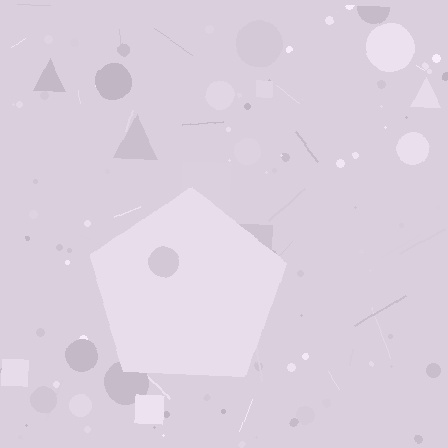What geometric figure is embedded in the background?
A pentagon is embedded in the background.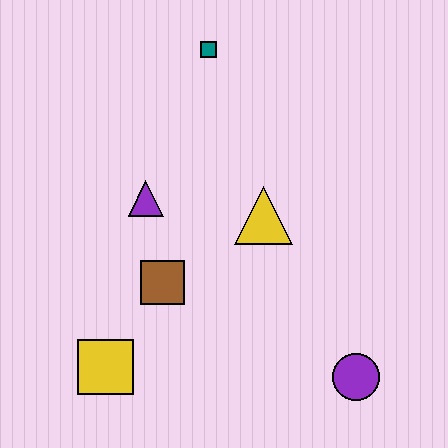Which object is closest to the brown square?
The purple triangle is closest to the brown square.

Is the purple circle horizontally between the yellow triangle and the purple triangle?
No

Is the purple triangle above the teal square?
No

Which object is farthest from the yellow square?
The teal square is farthest from the yellow square.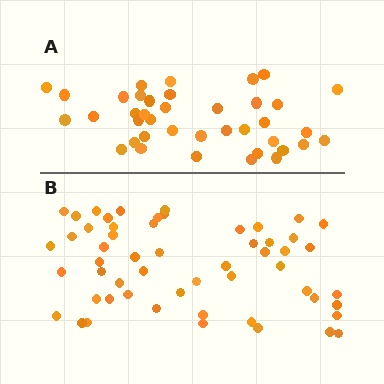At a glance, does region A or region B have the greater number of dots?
Region B (the bottom region) has more dots.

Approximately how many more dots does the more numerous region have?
Region B has approximately 15 more dots than region A.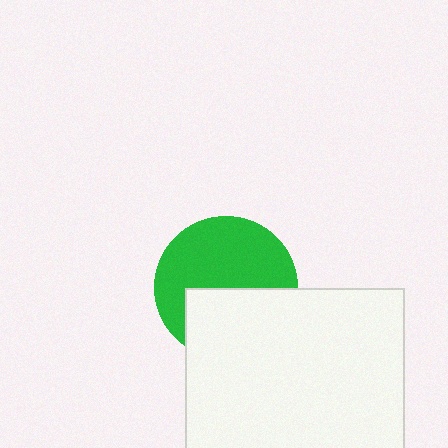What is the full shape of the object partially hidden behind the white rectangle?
The partially hidden object is a green circle.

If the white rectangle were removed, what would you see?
You would see the complete green circle.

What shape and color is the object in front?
The object in front is a white rectangle.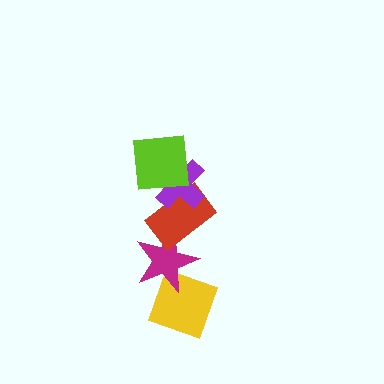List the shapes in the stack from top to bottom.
From top to bottom: the lime square, the purple cross, the red rectangle, the magenta star, the yellow diamond.